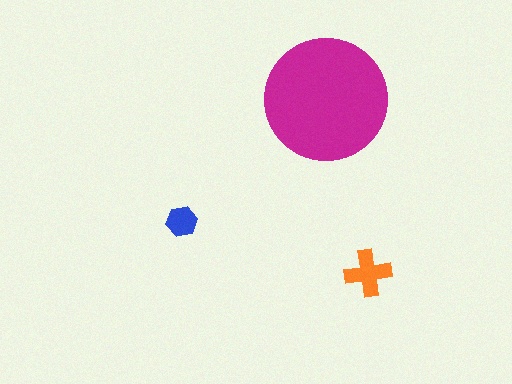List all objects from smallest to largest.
The blue hexagon, the orange cross, the magenta circle.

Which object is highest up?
The magenta circle is topmost.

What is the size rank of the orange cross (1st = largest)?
2nd.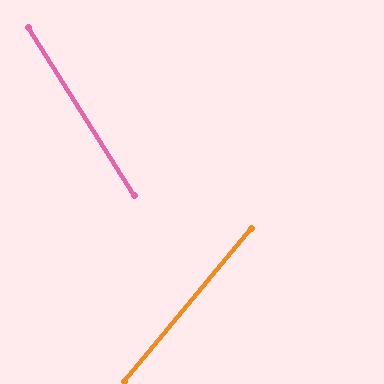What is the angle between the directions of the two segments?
Approximately 72 degrees.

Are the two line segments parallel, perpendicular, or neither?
Neither parallel nor perpendicular — they differ by about 72°.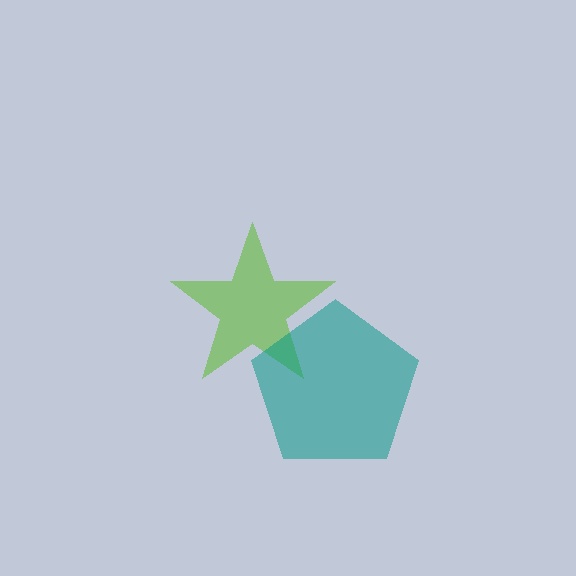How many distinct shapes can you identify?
There are 2 distinct shapes: a lime star, a teal pentagon.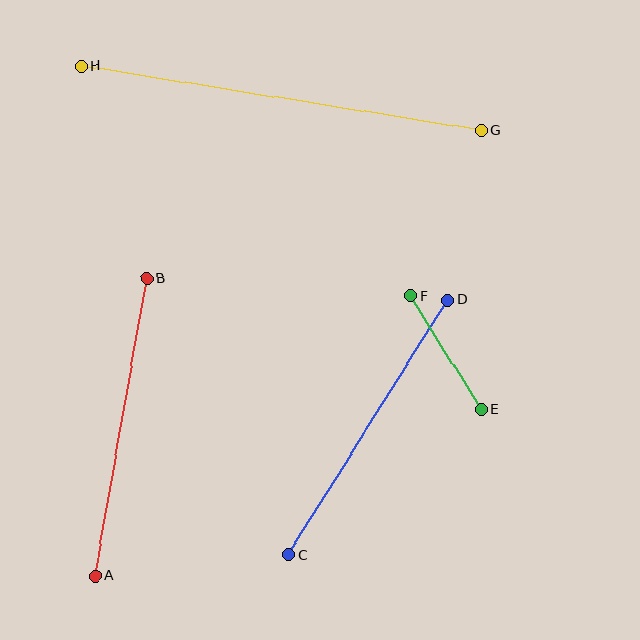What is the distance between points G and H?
The distance is approximately 405 pixels.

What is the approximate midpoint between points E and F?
The midpoint is at approximately (446, 352) pixels.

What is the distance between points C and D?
The distance is approximately 301 pixels.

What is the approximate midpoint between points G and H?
The midpoint is at approximately (281, 98) pixels.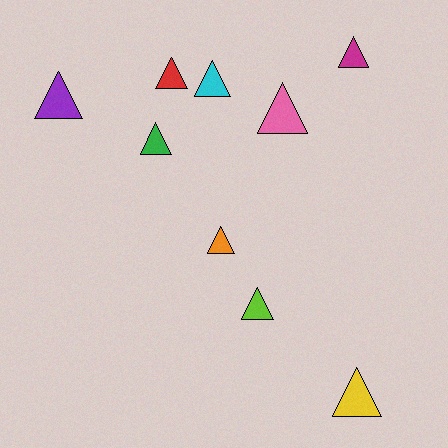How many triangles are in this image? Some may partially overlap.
There are 9 triangles.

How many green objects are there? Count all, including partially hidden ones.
There is 1 green object.